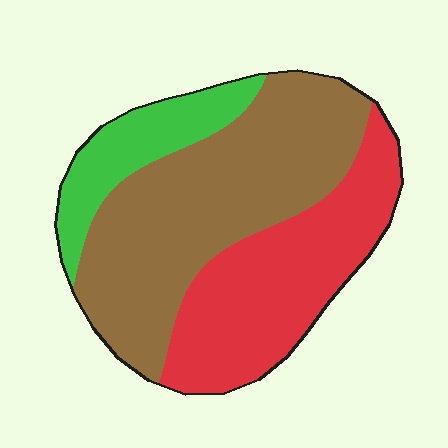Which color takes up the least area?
Green, at roughly 15%.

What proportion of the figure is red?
Red takes up between a third and a half of the figure.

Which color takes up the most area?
Brown, at roughly 50%.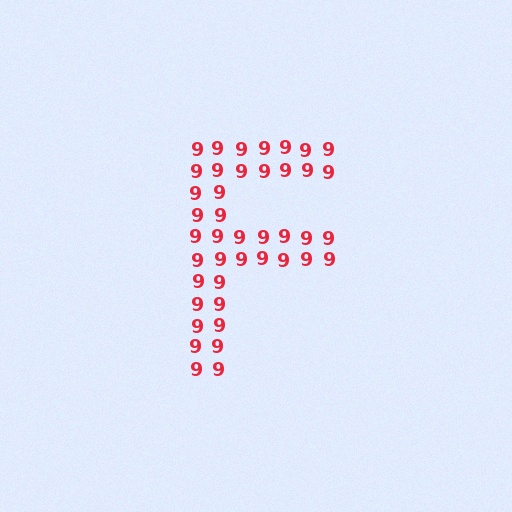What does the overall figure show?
The overall figure shows the letter F.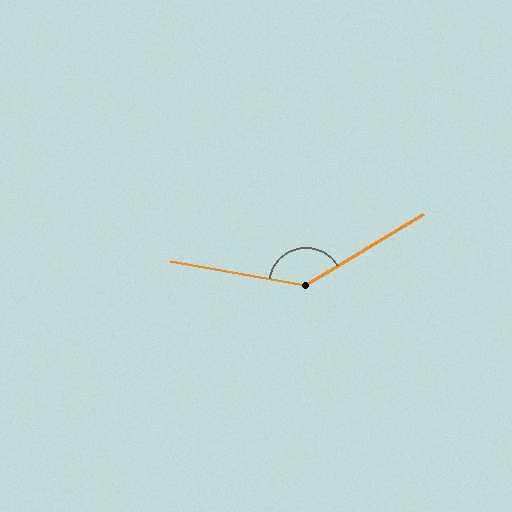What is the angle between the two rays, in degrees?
Approximately 139 degrees.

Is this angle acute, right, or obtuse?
It is obtuse.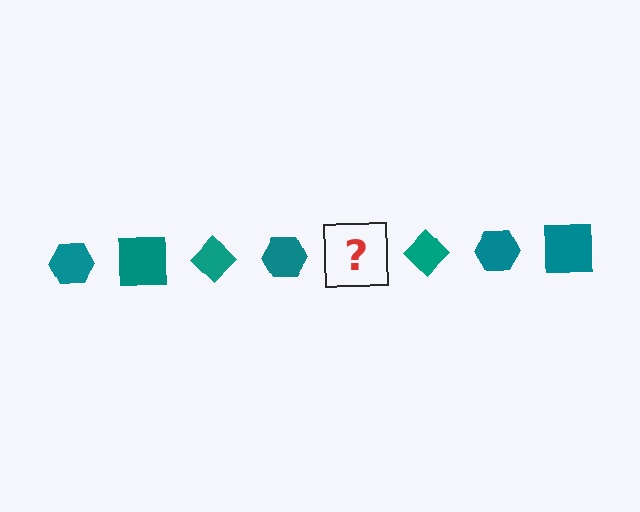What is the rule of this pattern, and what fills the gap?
The rule is that the pattern cycles through hexagon, square, diamond shapes in teal. The gap should be filled with a teal square.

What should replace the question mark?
The question mark should be replaced with a teal square.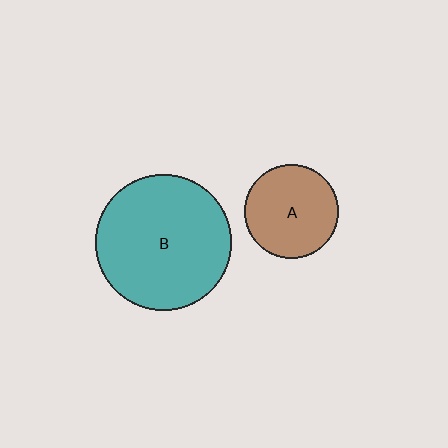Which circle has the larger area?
Circle B (teal).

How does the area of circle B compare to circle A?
Approximately 2.1 times.